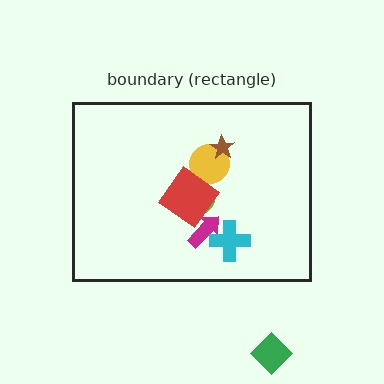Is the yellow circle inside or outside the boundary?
Inside.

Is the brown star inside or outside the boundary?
Inside.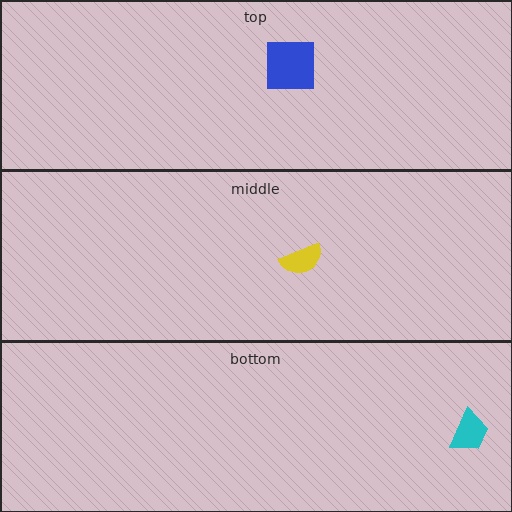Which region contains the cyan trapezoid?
The bottom region.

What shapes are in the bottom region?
The cyan trapezoid.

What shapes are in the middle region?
The yellow semicircle.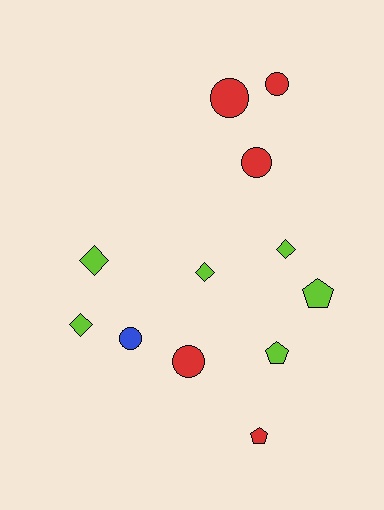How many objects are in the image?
There are 12 objects.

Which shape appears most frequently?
Circle, with 5 objects.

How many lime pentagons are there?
There are 2 lime pentagons.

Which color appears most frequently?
Lime, with 6 objects.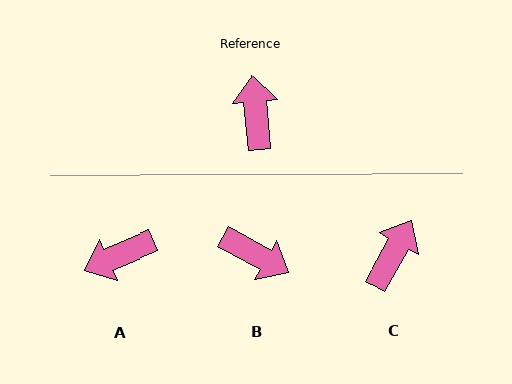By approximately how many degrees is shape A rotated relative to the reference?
Approximately 108 degrees counter-clockwise.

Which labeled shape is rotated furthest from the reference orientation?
B, about 124 degrees away.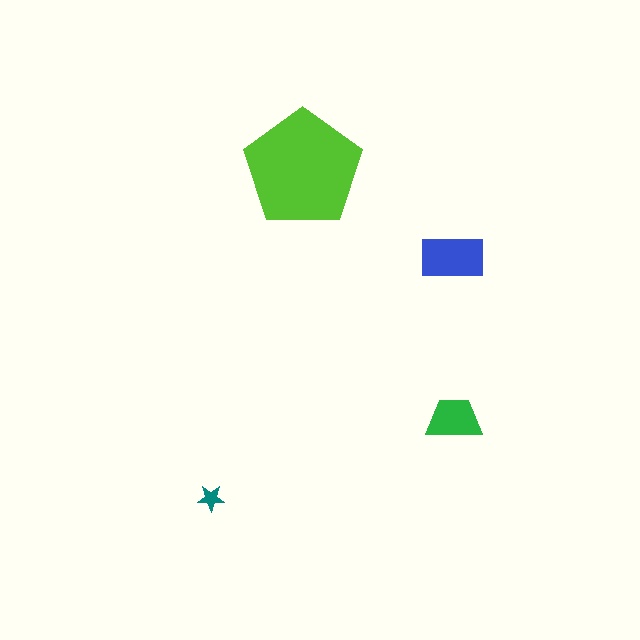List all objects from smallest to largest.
The teal star, the green trapezoid, the blue rectangle, the lime pentagon.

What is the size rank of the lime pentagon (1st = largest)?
1st.